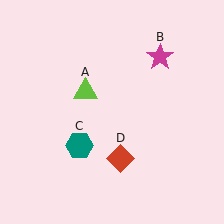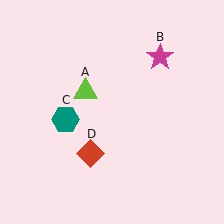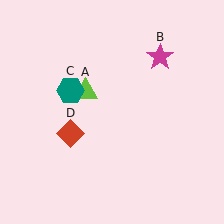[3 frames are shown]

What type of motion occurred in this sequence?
The teal hexagon (object C), red diamond (object D) rotated clockwise around the center of the scene.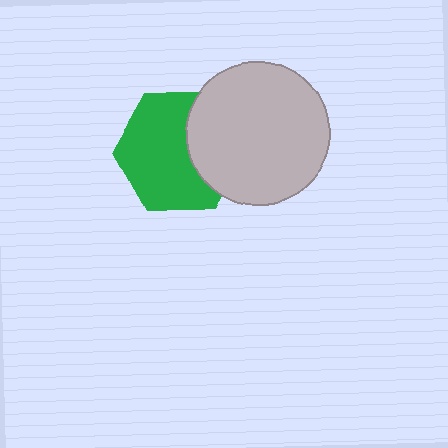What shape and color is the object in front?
The object in front is a light gray circle.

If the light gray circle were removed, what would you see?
You would see the complete green hexagon.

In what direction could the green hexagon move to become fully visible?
The green hexagon could move left. That would shift it out from behind the light gray circle entirely.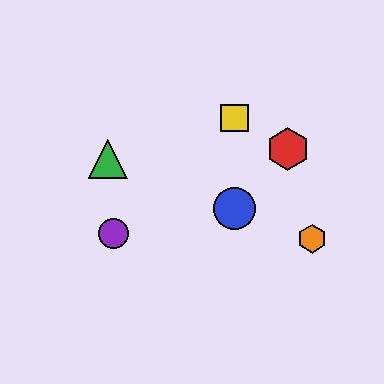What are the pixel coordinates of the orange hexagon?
The orange hexagon is at (312, 239).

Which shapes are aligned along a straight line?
The blue circle, the green triangle, the orange hexagon are aligned along a straight line.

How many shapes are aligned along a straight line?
3 shapes (the blue circle, the green triangle, the orange hexagon) are aligned along a straight line.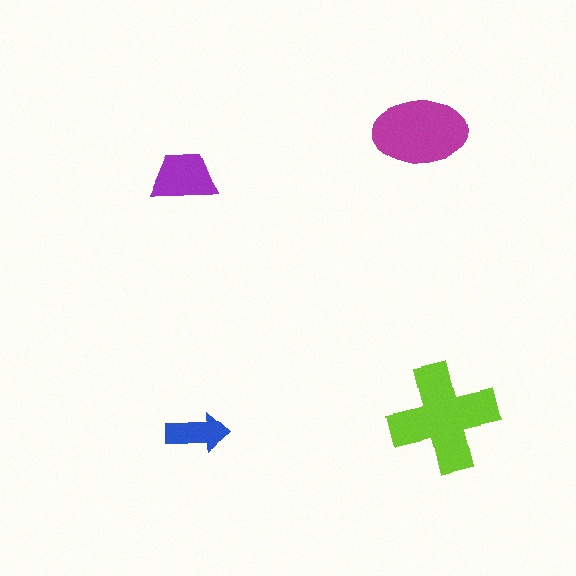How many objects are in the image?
There are 4 objects in the image.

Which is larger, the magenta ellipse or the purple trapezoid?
The magenta ellipse.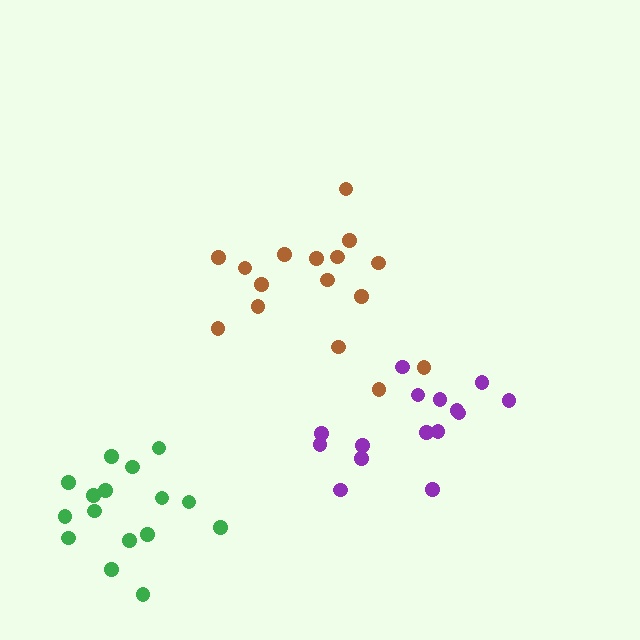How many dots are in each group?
Group 1: 15 dots, Group 2: 16 dots, Group 3: 16 dots (47 total).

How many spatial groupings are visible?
There are 3 spatial groupings.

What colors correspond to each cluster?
The clusters are colored: purple, green, brown.